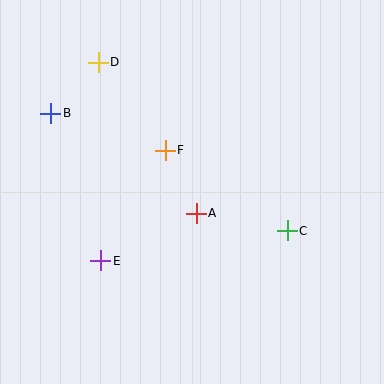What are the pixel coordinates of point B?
Point B is at (51, 113).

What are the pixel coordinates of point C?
Point C is at (287, 231).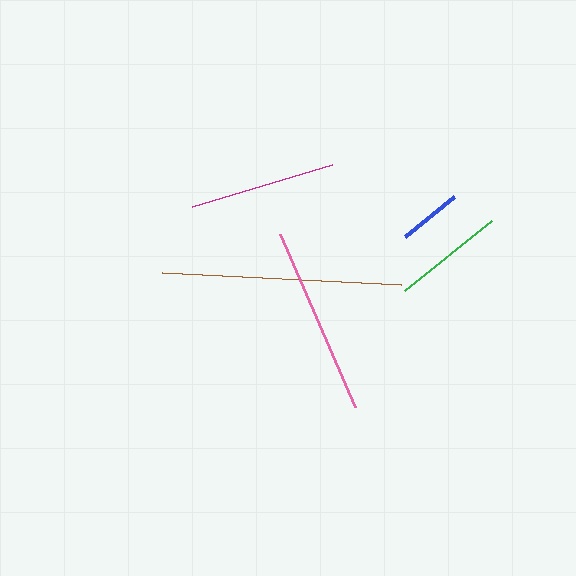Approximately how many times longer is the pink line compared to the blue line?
The pink line is approximately 3.0 times the length of the blue line.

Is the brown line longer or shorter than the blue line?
The brown line is longer than the blue line.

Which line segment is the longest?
The brown line is the longest at approximately 239 pixels.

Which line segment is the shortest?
The blue line is the shortest at approximately 64 pixels.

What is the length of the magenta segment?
The magenta segment is approximately 147 pixels long.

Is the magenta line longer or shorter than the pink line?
The pink line is longer than the magenta line.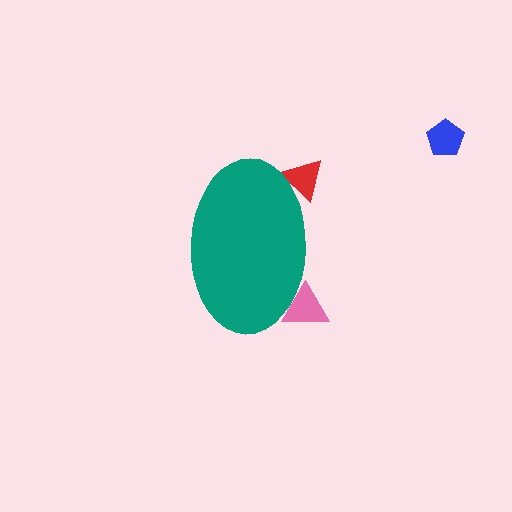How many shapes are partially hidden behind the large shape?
2 shapes are partially hidden.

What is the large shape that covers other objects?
A teal ellipse.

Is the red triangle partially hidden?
Yes, the red triangle is partially hidden behind the teal ellipse.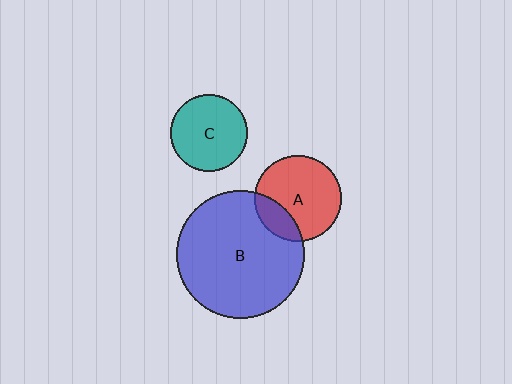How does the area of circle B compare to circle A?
Approximately 2.2 times.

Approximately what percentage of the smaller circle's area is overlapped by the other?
Approximately 20%.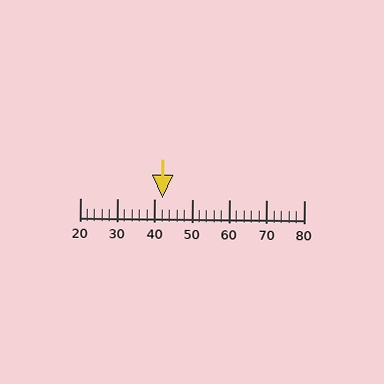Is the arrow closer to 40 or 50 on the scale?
The arrow is closer to 40.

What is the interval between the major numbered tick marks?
The major tick marks are spaced 10 units apart.